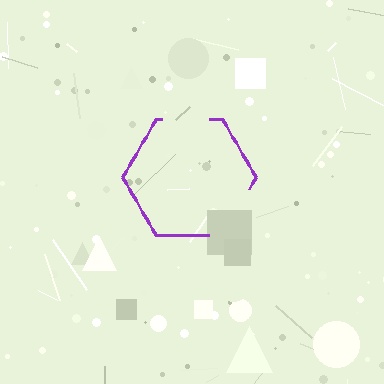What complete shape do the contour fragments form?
The contour fragments form a hexagon.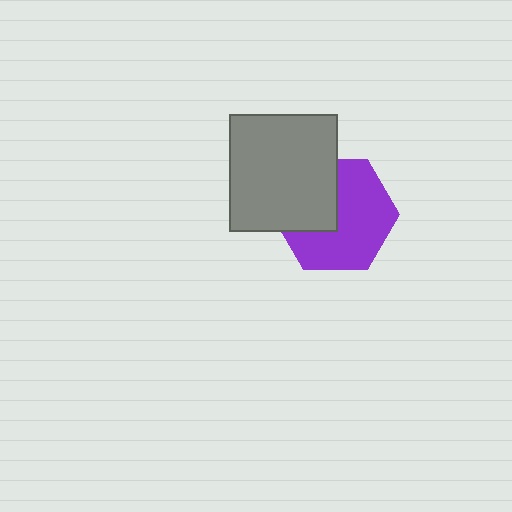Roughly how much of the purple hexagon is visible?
About half of it is visible (roughly 64%).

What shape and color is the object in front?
The object in front is a gray rectangle.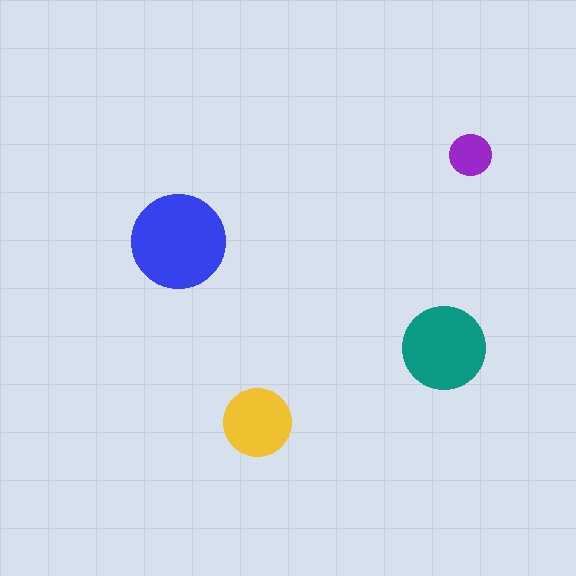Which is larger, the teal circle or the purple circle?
The teal one.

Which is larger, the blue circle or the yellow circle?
The blue one.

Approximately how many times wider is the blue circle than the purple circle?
About 2.5 times wider.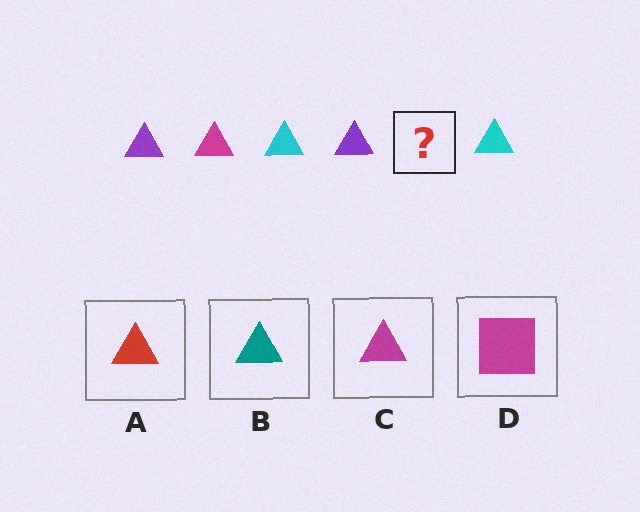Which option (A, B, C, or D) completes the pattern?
C.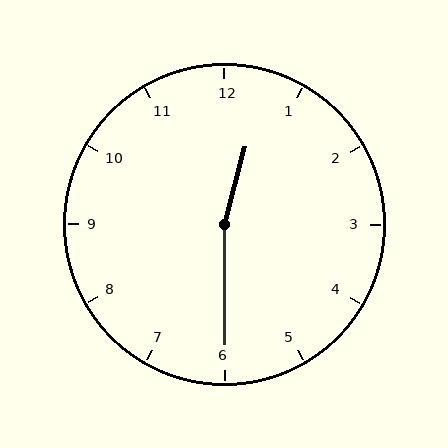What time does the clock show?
12:30.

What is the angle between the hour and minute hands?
Approximately 165 degrees.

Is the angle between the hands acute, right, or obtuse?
It is obtuse.